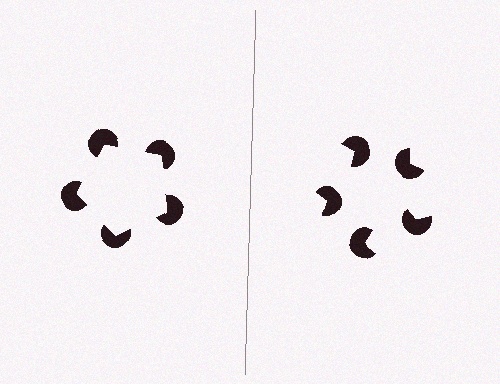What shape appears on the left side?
An illusory pentagon.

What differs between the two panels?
The pac-man discs are positioned identically on both sides; only the wedge orientations differ. On the left they align to a pentagon; on the right they are misaligned.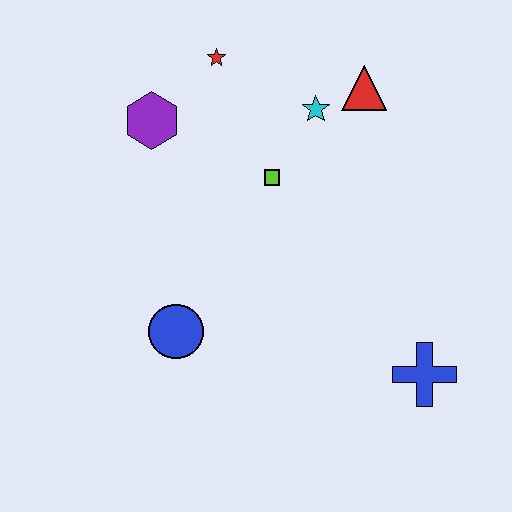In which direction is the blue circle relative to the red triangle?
The blue circle is below the red triangle.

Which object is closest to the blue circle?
The lime square is closest to the blue circle.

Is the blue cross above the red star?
No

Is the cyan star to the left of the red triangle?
Yes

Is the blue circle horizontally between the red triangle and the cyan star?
No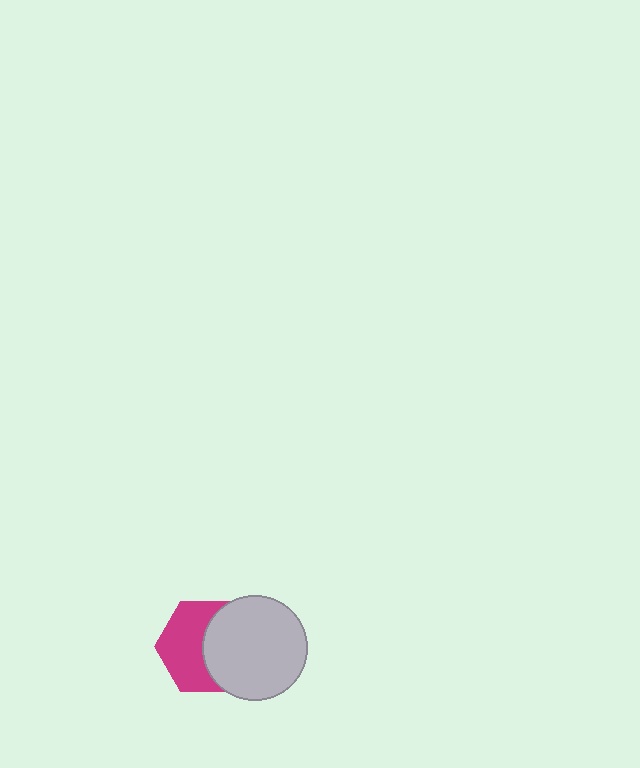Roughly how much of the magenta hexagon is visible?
About half of it is visible (roughly 54%).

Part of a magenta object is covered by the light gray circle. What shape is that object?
It is a hexagon.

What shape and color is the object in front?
The object in front is a light gray circle.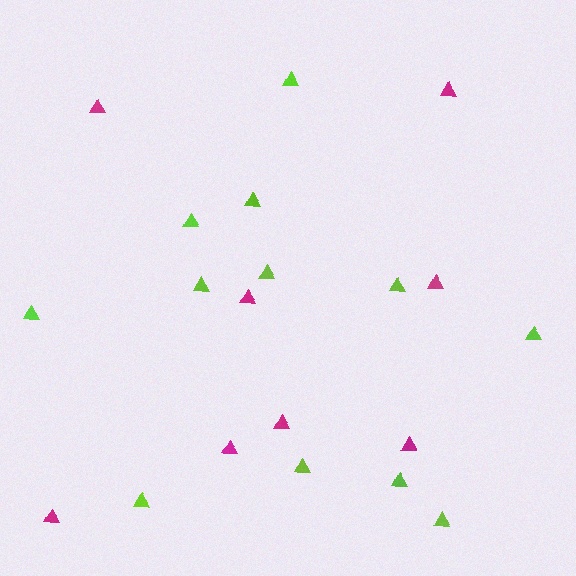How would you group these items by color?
There are 2 groups: one group of magenta triangles (8) and one group of lime triangles (12).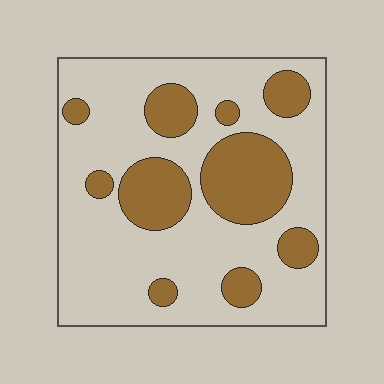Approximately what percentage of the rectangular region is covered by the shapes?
Approximately 30%.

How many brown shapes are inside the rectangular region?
10.